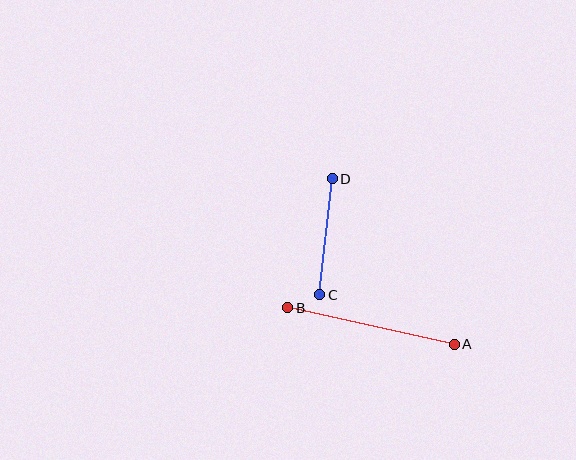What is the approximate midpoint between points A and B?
The midpoint is at approximately (371, 326) pixels.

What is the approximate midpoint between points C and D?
The midpoint is at approximately (326, 237) pixels.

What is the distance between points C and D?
The distance is approximately 117 pixels.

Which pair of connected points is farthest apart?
Points A and B are farthest apart.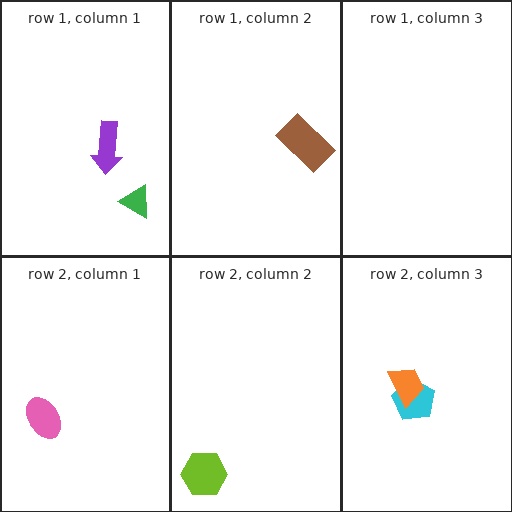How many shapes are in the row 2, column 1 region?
1.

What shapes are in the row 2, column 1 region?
The pink ellipse.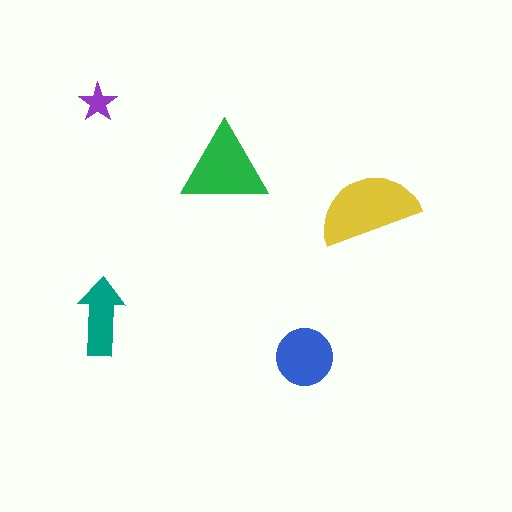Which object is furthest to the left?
The purple star is leftmost.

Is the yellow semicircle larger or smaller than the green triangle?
Larger.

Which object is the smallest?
The purple star.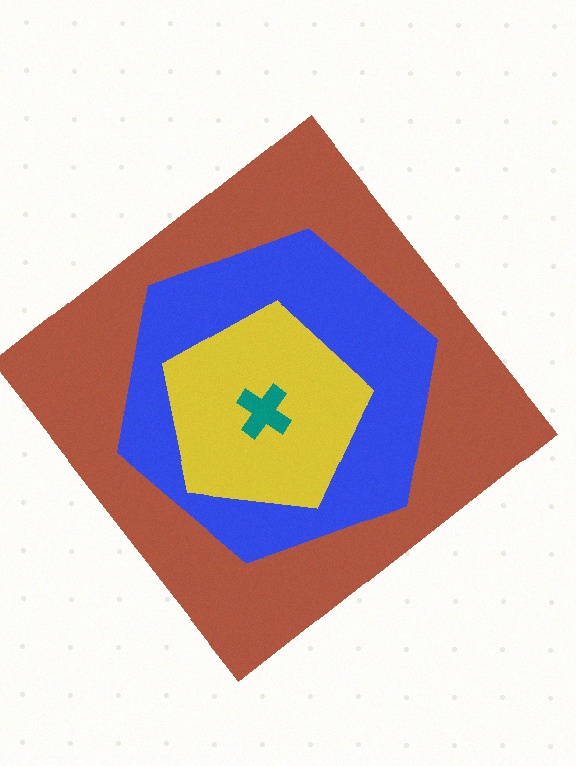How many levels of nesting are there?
4.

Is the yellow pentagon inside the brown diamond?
Yes.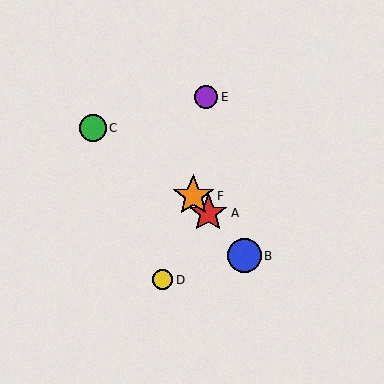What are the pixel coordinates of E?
Object E is at (206, 97).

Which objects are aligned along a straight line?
Objects A, B, F are aligned along a straight line.